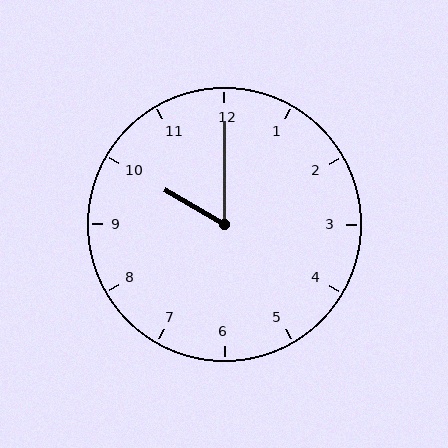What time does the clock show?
10:00.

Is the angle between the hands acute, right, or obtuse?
It is acute.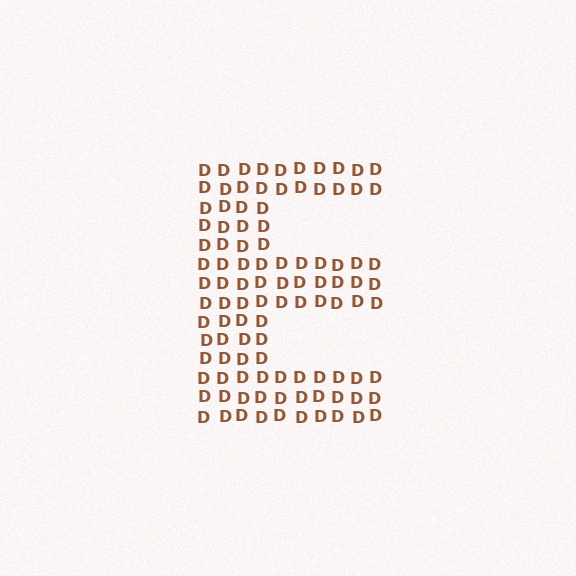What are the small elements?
The small elements are letter D's.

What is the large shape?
The large shape is the letter E.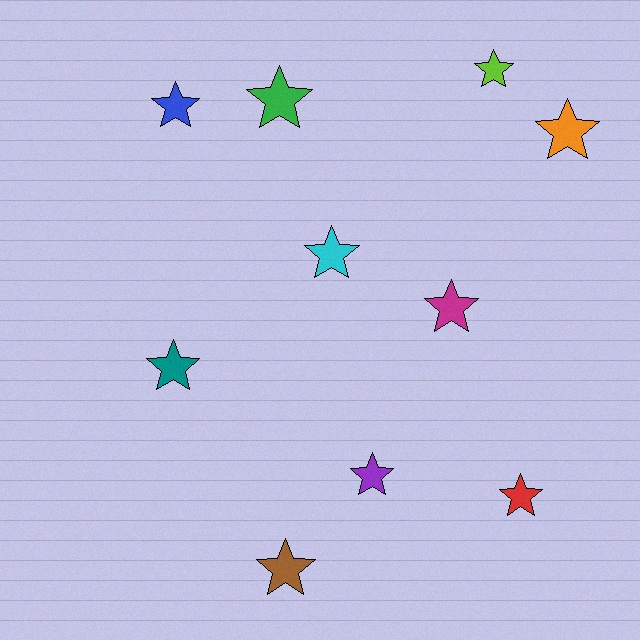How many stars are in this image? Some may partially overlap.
There are 10 stars.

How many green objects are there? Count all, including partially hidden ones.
There is 1 green object.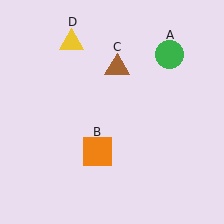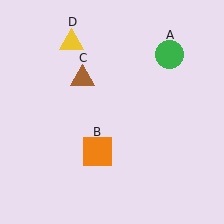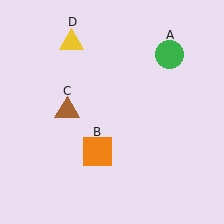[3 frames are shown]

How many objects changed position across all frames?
1 object changed position: brown triangle (object C).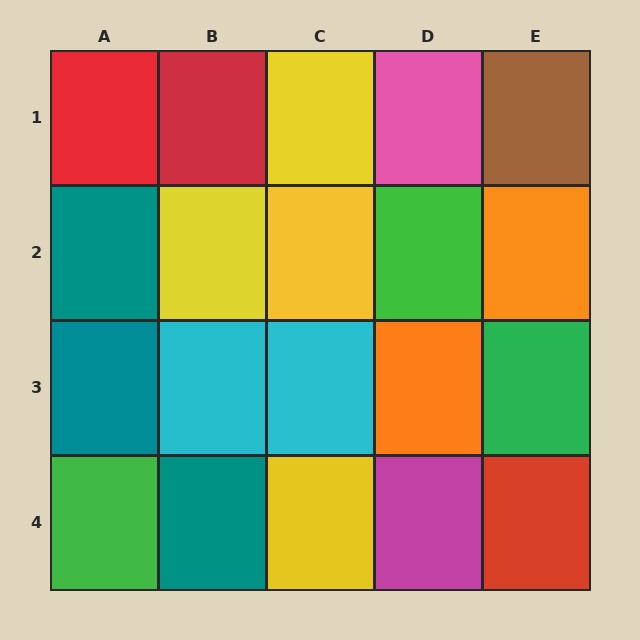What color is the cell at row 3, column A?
Teal.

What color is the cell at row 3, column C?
Cyan.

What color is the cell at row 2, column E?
Orange.